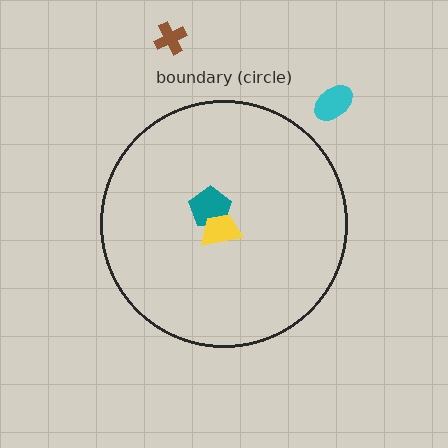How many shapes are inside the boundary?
2 inside, 2 outside.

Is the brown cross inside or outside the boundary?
Outside.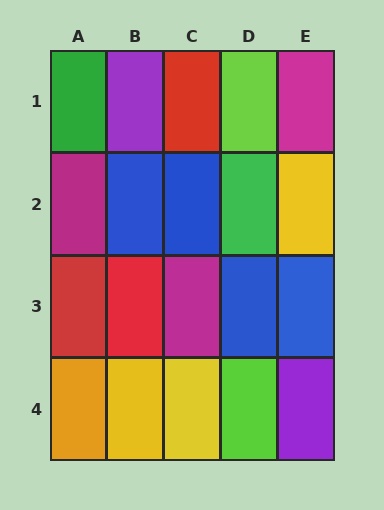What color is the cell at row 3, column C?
Magenta.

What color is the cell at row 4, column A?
Orange.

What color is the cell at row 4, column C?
Yellow.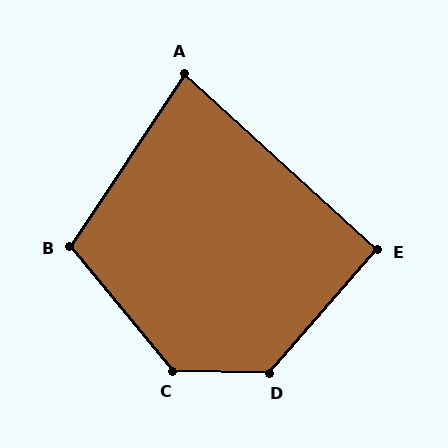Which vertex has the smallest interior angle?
A, at approximately 81 degrees.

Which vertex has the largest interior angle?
C, at approximately 131 degrees.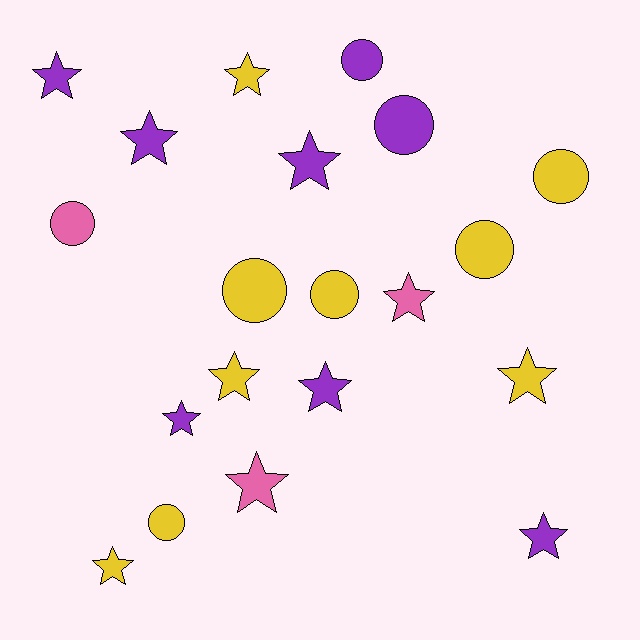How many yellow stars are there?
There are 4 yellow stars.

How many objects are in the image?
There are 20 objects.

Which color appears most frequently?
Yellow, with 9 objects.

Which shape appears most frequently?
Star, with 12 objects.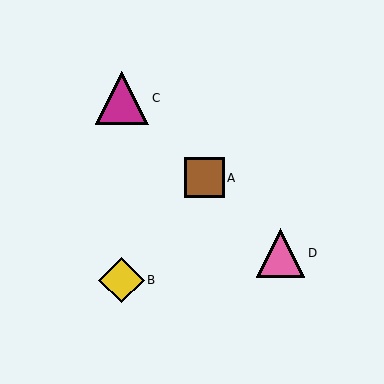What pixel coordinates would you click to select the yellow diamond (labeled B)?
Click at (122, 280) to select the yellow diamond B.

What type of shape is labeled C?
Shape C is a magenta triangle.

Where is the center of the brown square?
The center of the brown square is at (204, 178).